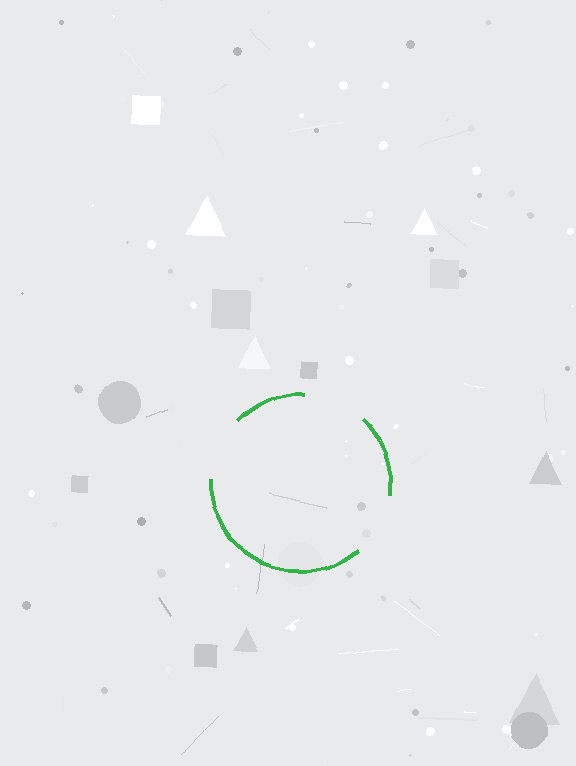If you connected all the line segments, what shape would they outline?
They would outline a circle.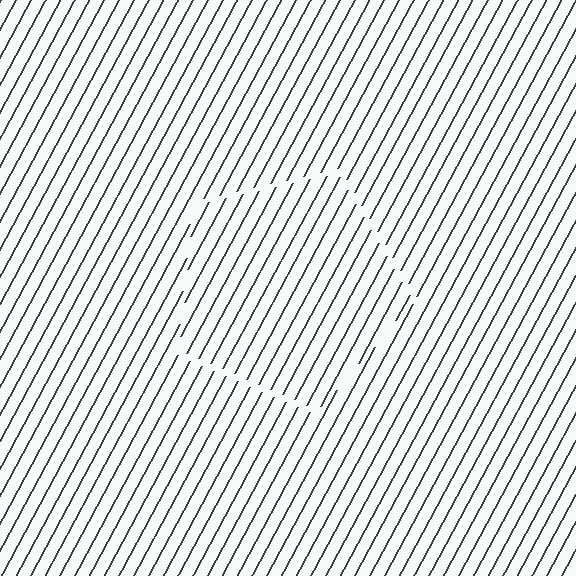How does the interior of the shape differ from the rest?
The interior of the shape contains the same grating, shifted by half a period — the contour is defined by the phase discontinuity where line-ends from the inner and outer gratings abut.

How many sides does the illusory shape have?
5 sides — the line-ends trace a pentagon.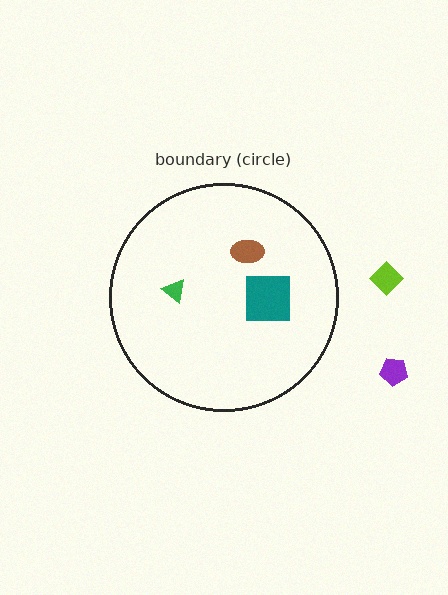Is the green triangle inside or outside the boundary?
Inside.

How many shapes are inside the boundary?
3 inside, 2 outside.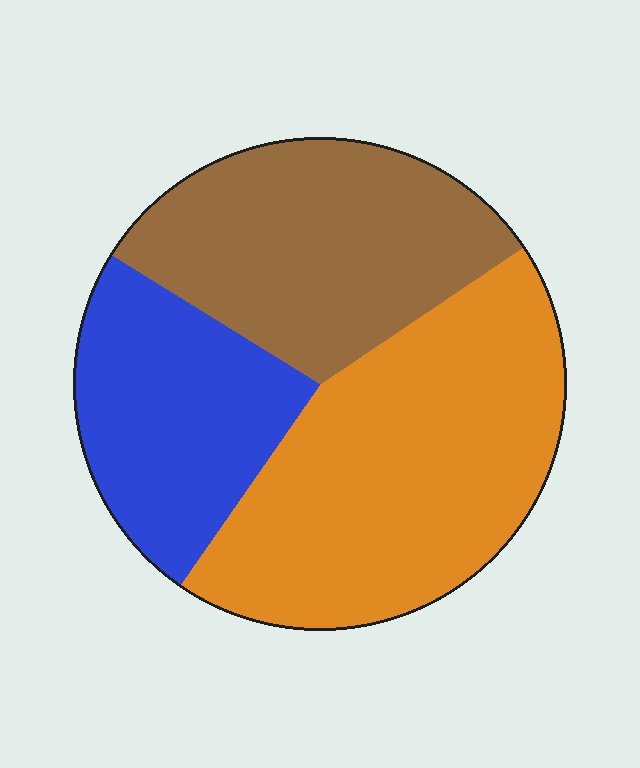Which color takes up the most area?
Orange, at roughly 45%.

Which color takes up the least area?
Blue, at roughly 25%.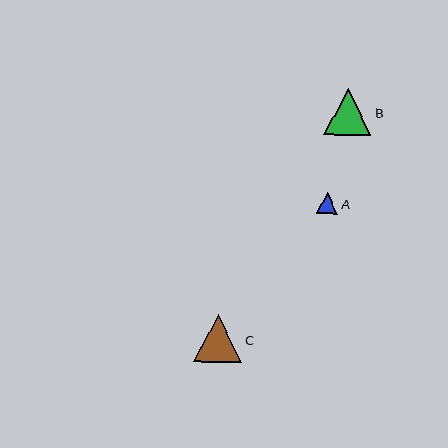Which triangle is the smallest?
Triangle A is the smallest with a size of approximately 21 pixels.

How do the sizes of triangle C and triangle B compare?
Triangle C and triangle B are approximately the same size.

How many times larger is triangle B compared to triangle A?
Triangle B is approximately 2.2 times the size of triangle A.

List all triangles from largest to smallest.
From largest to smallest: C, B, A.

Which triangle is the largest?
Triangle C is the largest with a size of approximately 49 pixels.